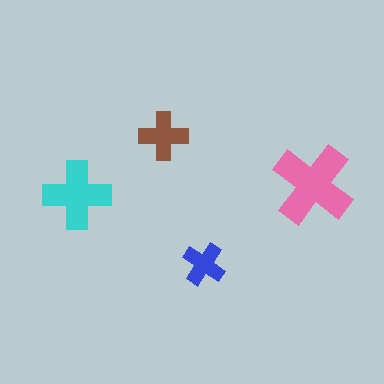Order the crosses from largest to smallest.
the pink one, the cyan one, the brown one, the blue one.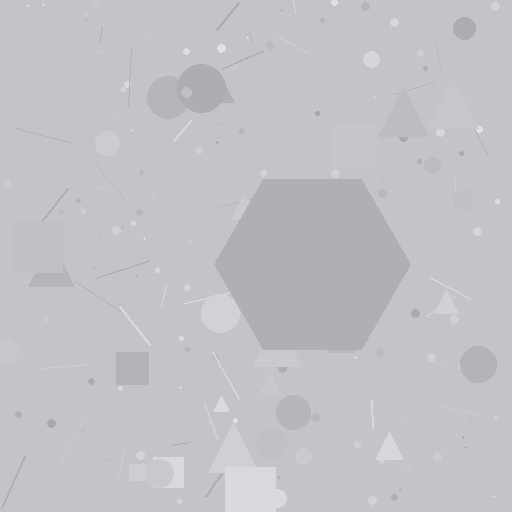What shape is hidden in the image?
A hexagon is hidden in the image.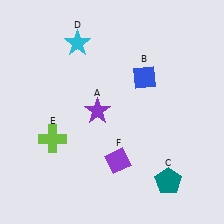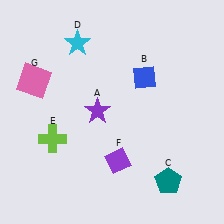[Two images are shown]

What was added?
A pink square (G) was added in Image 2.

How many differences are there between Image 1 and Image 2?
There is 1 difference between the two images.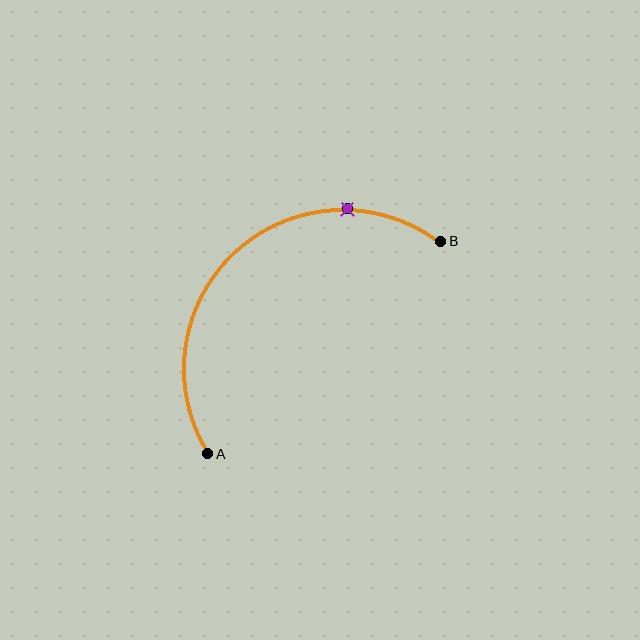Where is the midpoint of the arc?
The arc midpoint is the point on the curve farthest from the straight line joining A and B. It sits above and to the left of that line.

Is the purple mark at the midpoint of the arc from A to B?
No. The purple mark lies on the arc but is closer to endpoint B. The arc midpoint would be at the point on the curve equidistant along the arc from both A and B.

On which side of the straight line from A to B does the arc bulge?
The arc bulges above and to the left of the straight line connecting A and B.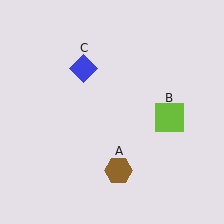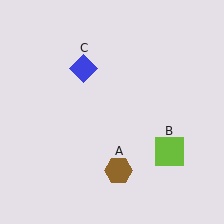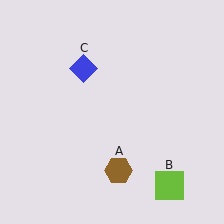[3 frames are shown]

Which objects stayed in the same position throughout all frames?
Brown hexagon (object A) and blue diamond (object C) remained stationary.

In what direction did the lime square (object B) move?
The lime square (object B) moved down.